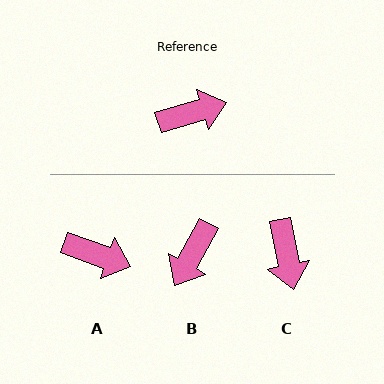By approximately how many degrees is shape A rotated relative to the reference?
Approximately 36 degrees clockwise.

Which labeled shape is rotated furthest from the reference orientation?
B, about 136 degrees away.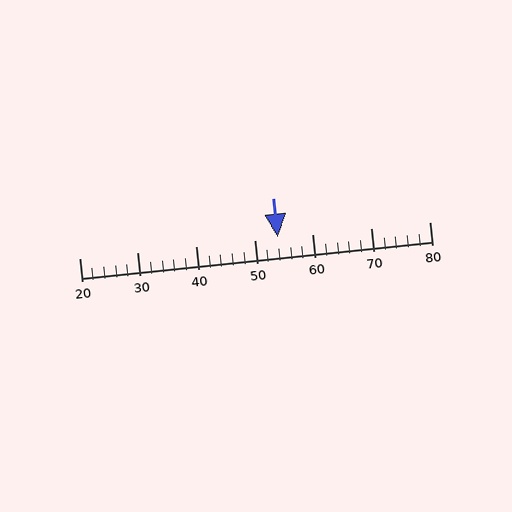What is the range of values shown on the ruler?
The ruler shows values from 20 to 80.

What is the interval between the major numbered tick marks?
The major tick marks are spaced 10 units apart.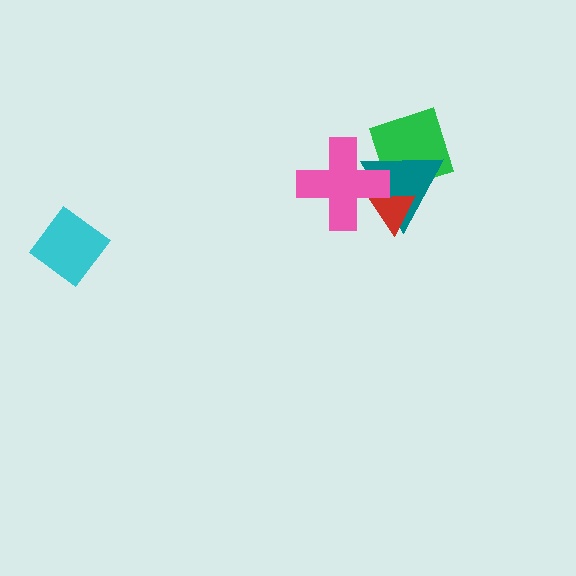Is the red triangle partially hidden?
Yes, it is partially covered by another shape.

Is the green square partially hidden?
Yes, it is partially covered by another shape.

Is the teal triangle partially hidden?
Yes, it is partially covered by another shape.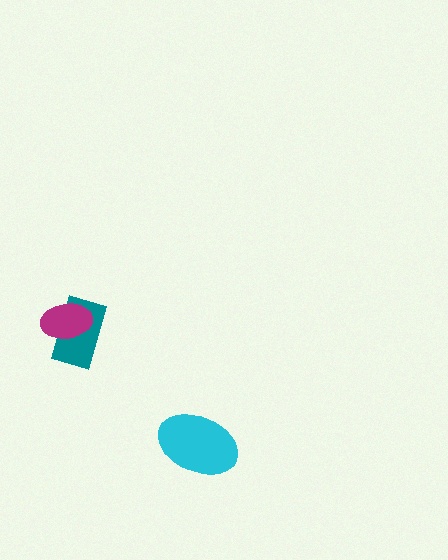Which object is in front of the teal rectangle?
The magenta ellipse is in front of the teal rectangle.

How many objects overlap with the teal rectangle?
1 object overlaps with the teal rectangle.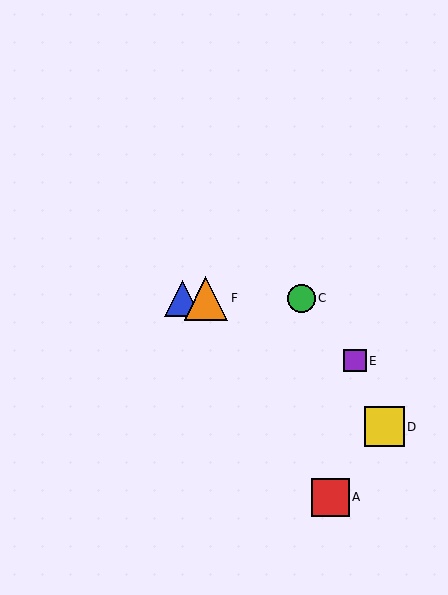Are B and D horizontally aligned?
No, B is at y≈299 and D is at y≈427.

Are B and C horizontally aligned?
Yes, both are at y≈299.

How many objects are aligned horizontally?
3 objects (B, C, F) are aligned horizontally.